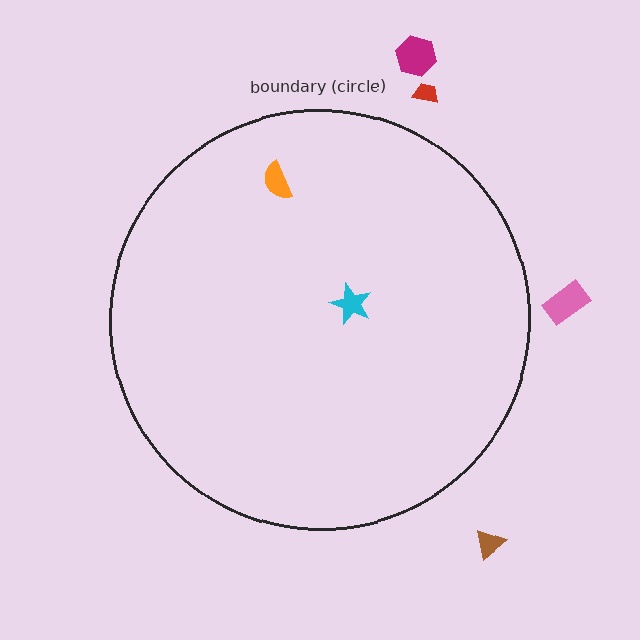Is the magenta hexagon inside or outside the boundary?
Outside.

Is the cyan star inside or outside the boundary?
Inside.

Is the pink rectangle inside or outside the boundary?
Outside.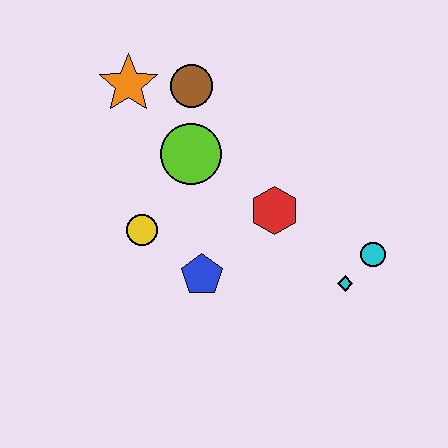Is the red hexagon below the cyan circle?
No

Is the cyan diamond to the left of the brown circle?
No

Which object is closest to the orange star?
The brown circle is closest to the orange star.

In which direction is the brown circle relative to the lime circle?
The brown circle is above the lime circle.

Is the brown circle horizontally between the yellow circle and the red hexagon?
Yes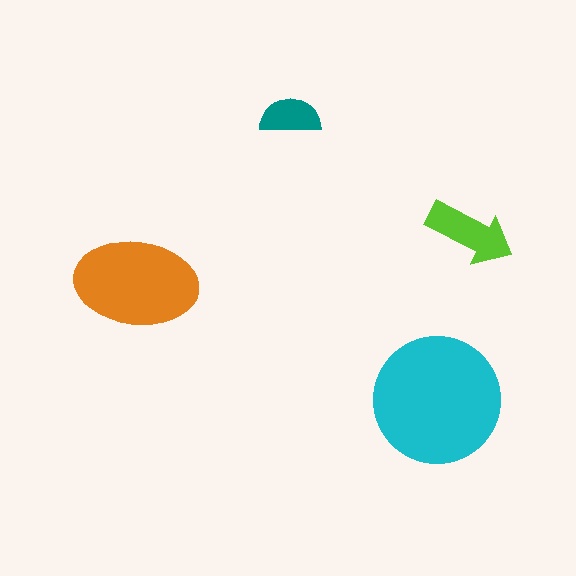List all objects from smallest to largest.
The teal semicircle, the lime arrow, the orange ellipse, the cyan circle.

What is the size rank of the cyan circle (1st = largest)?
1st.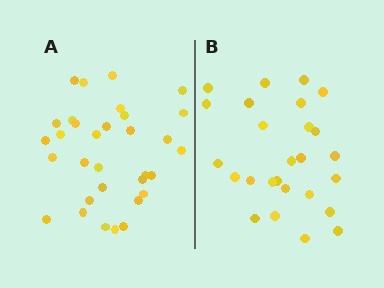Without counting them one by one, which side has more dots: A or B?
Region A (the left region) has more dots.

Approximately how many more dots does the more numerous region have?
Region A has about 6 more dots than region B.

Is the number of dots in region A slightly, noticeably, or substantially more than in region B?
Region A has only slightly more — the two regions are fairly close. The ratio is roughly 1.2 to 1.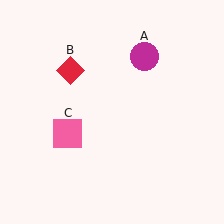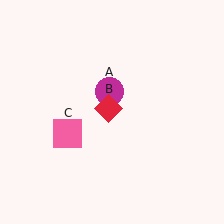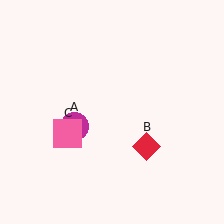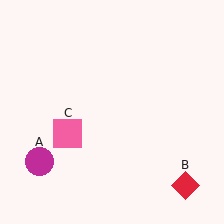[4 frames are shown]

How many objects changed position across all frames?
2 objects changed position: magenta circle (object A), red diamond (object B).